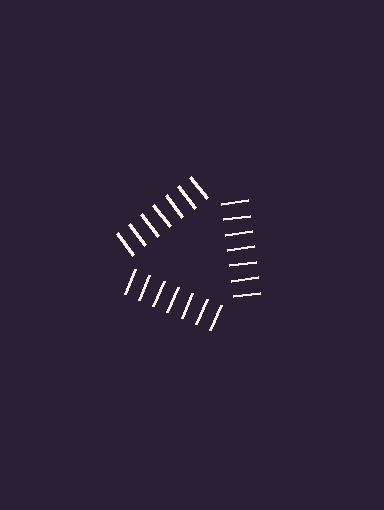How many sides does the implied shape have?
3 sides — the line-ends trace a triangle.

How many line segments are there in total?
21 — 7 along each of the 3 edges.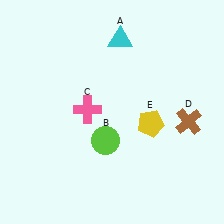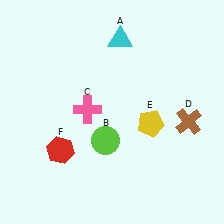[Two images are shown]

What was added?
A red hexagon (F) was added in Image 2.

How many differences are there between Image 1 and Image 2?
There is 1 difference between the two images.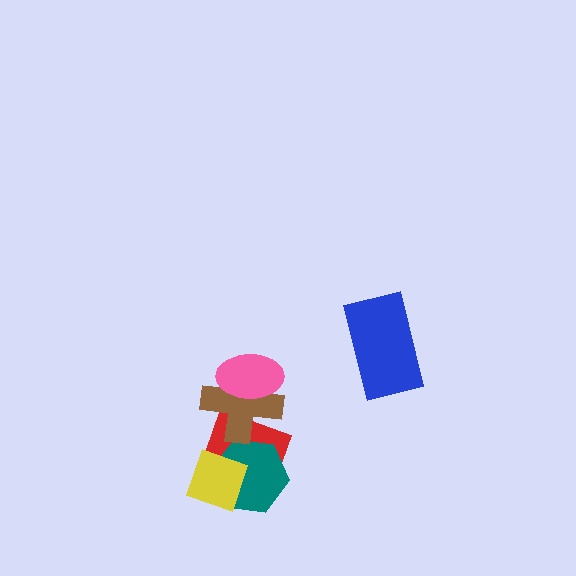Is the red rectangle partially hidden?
Yes, it is partially covered by another shape.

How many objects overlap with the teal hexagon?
2 objects overlap with the teal hexagon.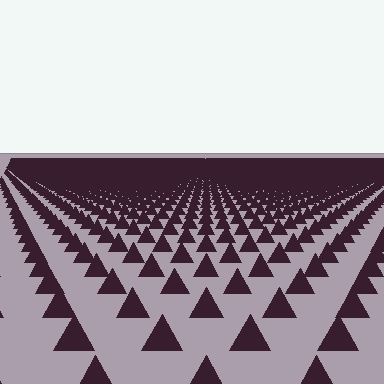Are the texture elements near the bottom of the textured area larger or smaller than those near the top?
Larger. Near the bottom, elements are closer to the viewer and appear at a bigger on-screen size.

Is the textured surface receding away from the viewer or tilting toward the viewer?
The surface is receding away from the viewer. Texture elements get smaller and denser toward the top.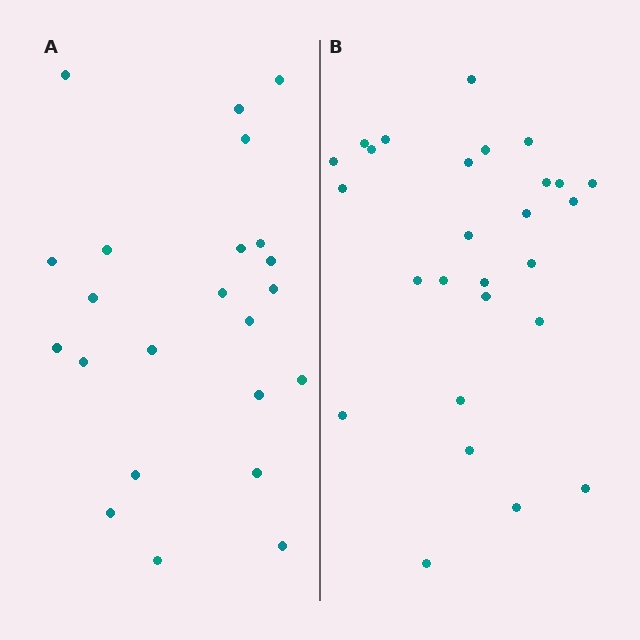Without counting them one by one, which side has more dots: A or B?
Region B (the right region) has more dots.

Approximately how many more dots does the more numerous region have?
Region B has about 4 more dots than region A.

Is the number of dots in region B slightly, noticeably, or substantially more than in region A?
Region B has only slightly more — the two regions are fairly close. The ratio is roughly 1.2 to 1.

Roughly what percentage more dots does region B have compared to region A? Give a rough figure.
About 15% more.